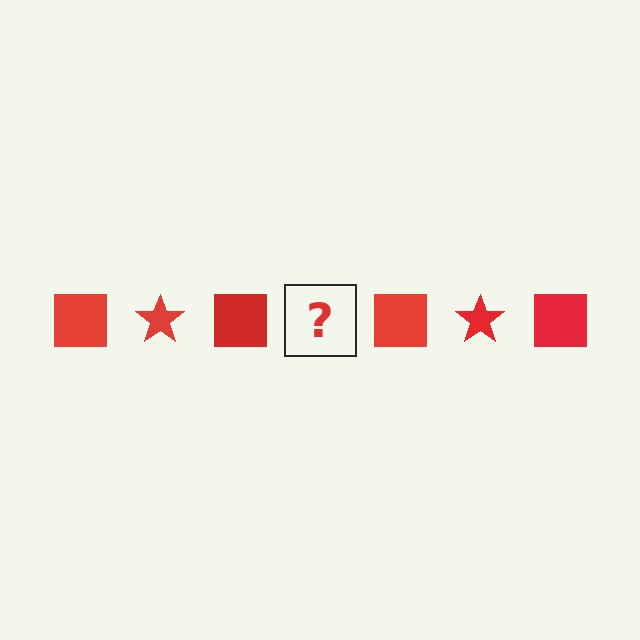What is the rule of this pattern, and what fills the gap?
The rule is that the pattern cycles through square, star shapes in red. The gap should be filled with a red star.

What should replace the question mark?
The question mark should be replaced with a red star.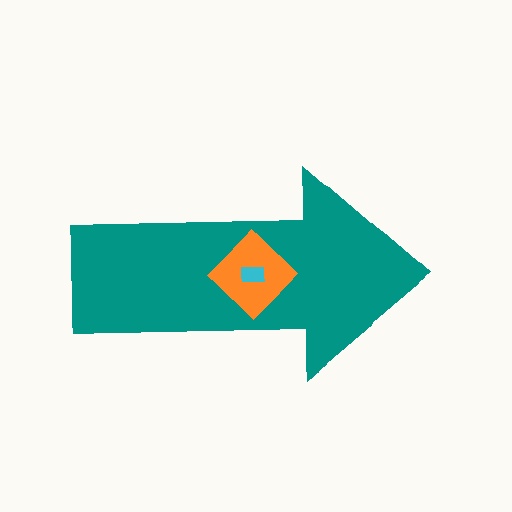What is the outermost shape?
The teal arrow.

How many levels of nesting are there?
3.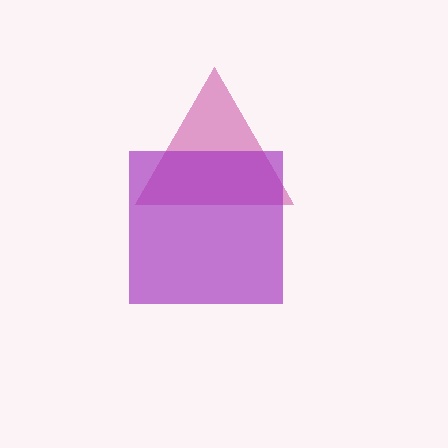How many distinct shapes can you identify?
There are 2 distinct shapes: a magenta triangle, a purple square.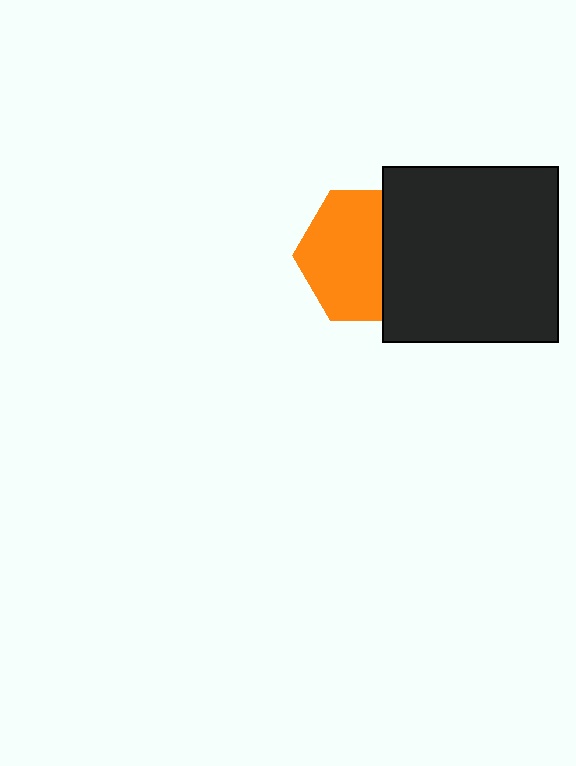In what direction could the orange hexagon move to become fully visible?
The orange hexagon could move left. That would shift it out from behind the black square entirely.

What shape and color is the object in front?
The object in front is a black square.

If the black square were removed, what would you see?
You would see the complete orange hexagon.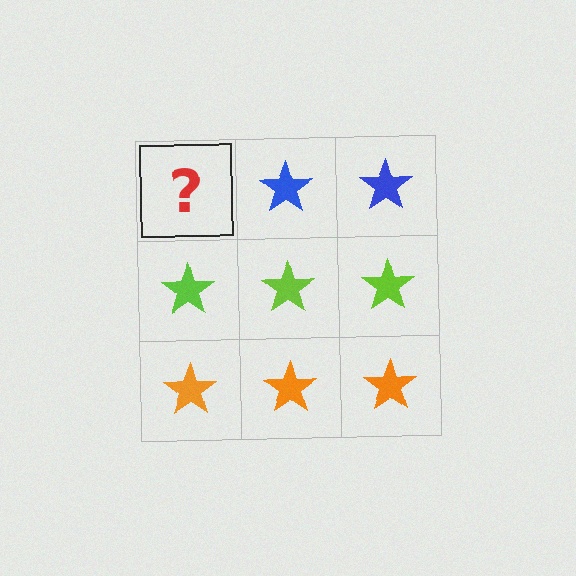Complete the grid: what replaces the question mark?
The question mark should be replaced with a blue star.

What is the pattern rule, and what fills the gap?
The rule is that each row has a consistent color. The gap should be filled with a blue star.